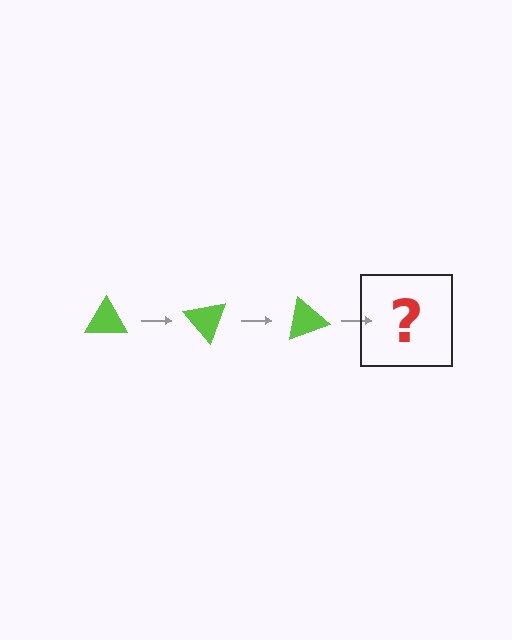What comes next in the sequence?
The next element should be a lime triangle rotated 150 degrees.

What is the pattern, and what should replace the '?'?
The pattern is that the triangle rotates 50 degrees each step. The '?' should be a lime triangle rotated 150 degrees.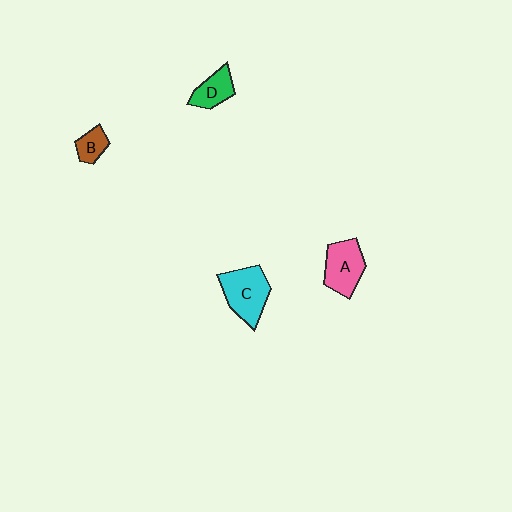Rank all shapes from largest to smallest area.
From largest to smallest: C (cyan), A (pink), D (green), B (brown).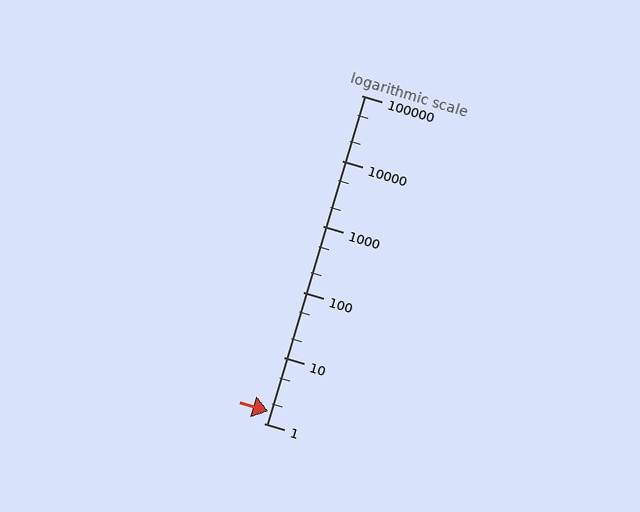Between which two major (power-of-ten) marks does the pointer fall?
The pointer is between 1 and 10.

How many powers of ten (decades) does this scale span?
The scale spans 5 decades, from 1 to 100000.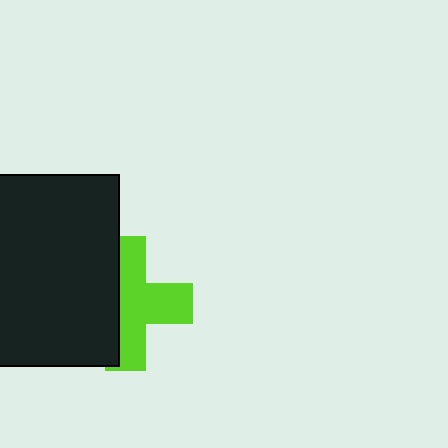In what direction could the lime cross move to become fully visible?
The lime cross could move right. That would shift it out from behind the black rectangle entirely.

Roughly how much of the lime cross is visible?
About half of it is visible (roughly 59%).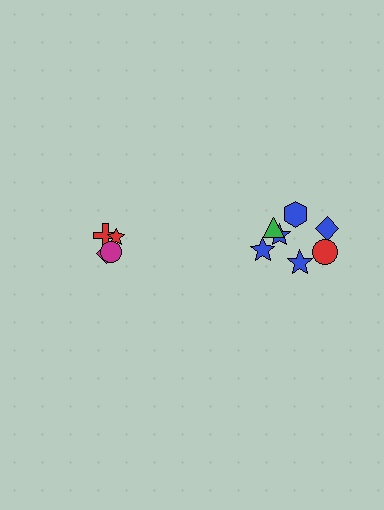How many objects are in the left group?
There are 4 objects.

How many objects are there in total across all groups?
There are 11 objects.